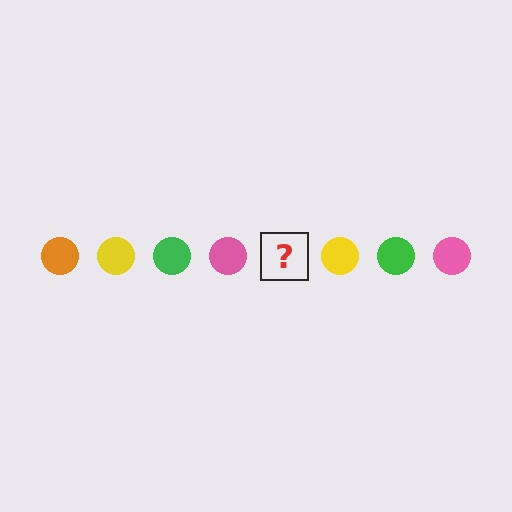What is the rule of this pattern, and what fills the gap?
The rule is that the pattern cycles through orange, yellow, green, pink circles. The gap should be filled with an orange circle.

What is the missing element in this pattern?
The missing element is an orange circle.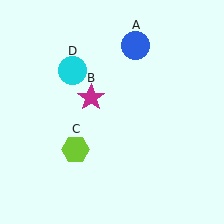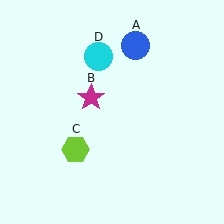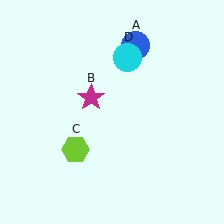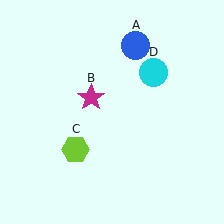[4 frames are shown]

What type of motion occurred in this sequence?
The cyan circle (object D) rotated clockwise around the center of the scene.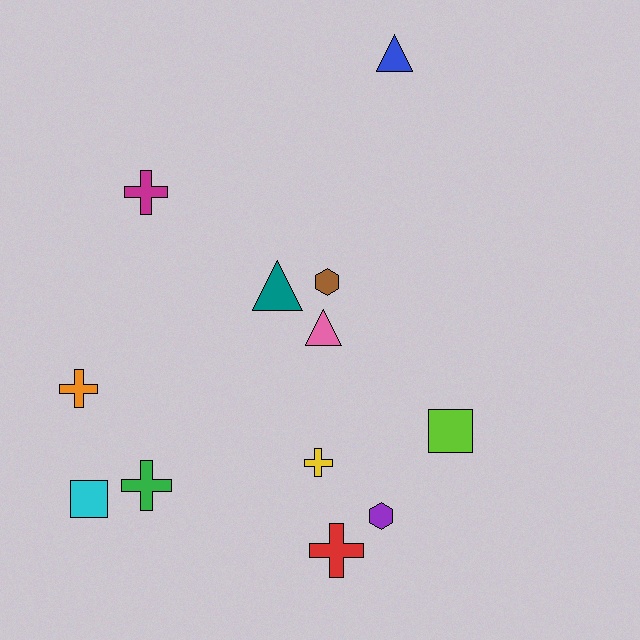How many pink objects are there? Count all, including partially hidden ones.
There is 1 pink object.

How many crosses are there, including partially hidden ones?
There are 5 crosses.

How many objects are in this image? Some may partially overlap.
There are 12 objects.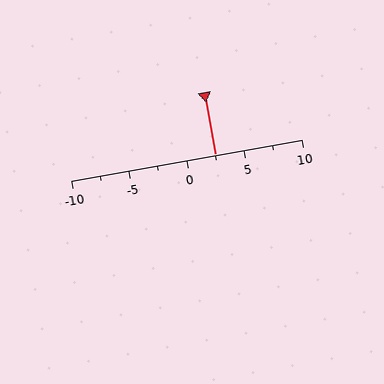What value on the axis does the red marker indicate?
The marker indicates approximately 2.5.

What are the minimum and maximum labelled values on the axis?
The axis runs from -10 to 10.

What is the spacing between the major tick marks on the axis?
The major ticks are spaced 5 apart.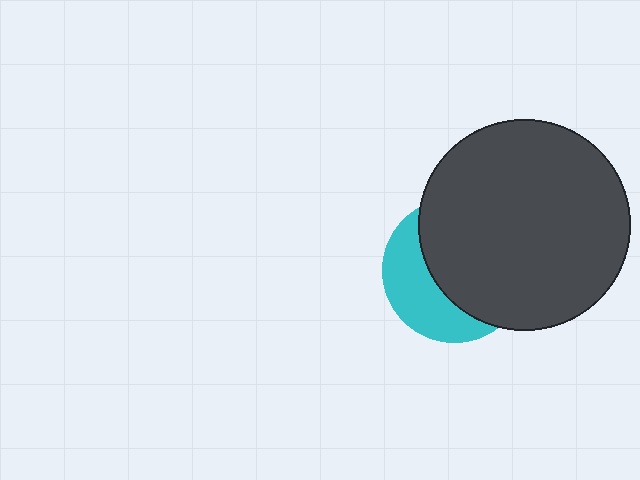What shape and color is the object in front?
The object in front is a dark gray circle.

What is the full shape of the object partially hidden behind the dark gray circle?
The partially hidden object is a cyan circle.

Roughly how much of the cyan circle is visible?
A small part of it is visible (roughly 38%).